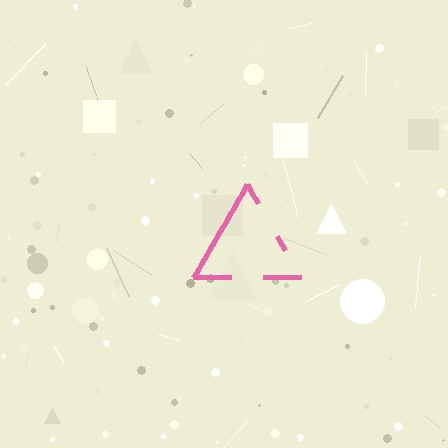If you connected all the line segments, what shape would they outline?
They would outline a triangle.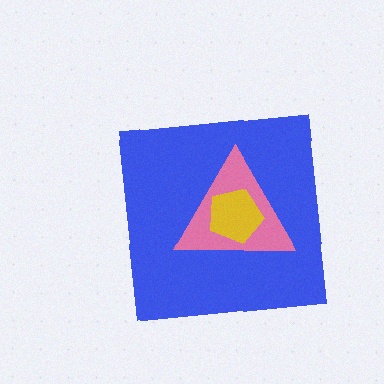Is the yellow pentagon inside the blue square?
Yes.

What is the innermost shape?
The yellow pentagon.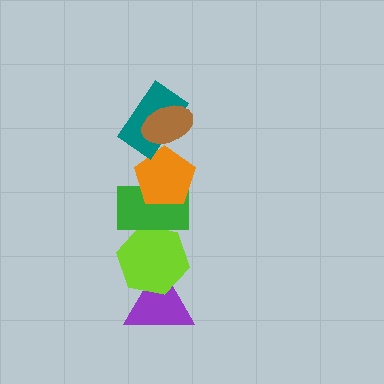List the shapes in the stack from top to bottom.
From top to bottom: the brown ellipse, the teal rectangle, the orange pentagon, the green rectangle, the lime hexagon, the purple triangle.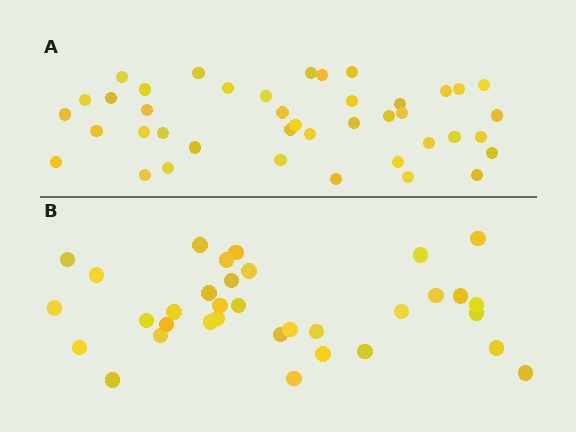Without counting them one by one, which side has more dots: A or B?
Region A (the top region) has more dots.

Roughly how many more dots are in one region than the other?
Region A has roughly 8 or so more dots than region B.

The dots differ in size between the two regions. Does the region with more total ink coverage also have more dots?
No. Region B has more total ink coverage because its dots are larger, but region A actually contains more individual dots. Total area can be misleading — the number of items is what matters here.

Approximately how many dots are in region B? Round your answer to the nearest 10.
About 30 dots. (The exact count is 34, which rounds to 30.)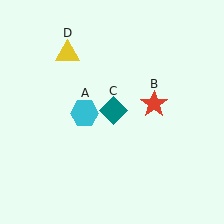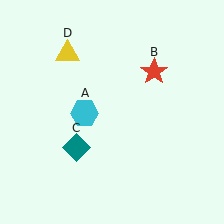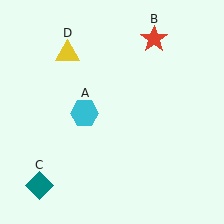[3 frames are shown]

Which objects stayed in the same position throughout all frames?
Cyan hexagon (object A) and yellow triangle (object D) remained stationary.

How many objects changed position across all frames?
2 objects changed position: red star (object B), teal diamond (object C).